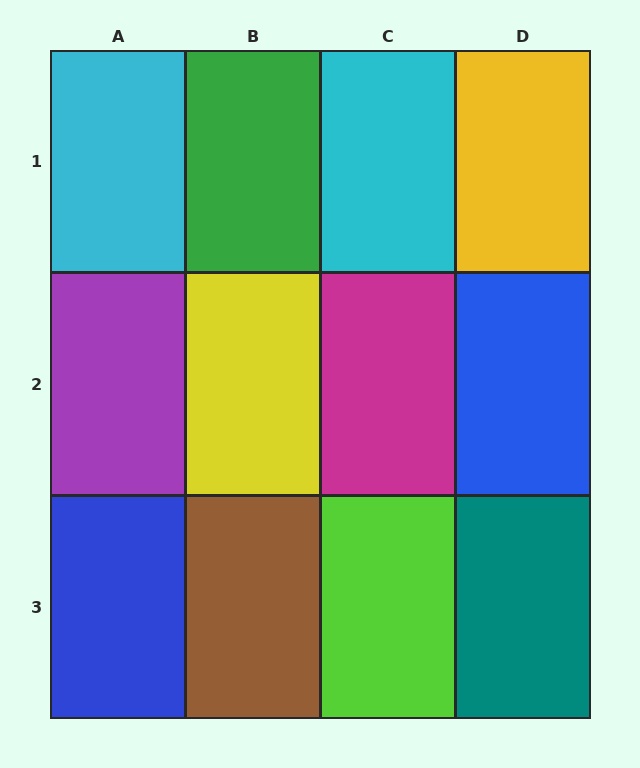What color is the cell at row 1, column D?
Yellow.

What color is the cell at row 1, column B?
Green.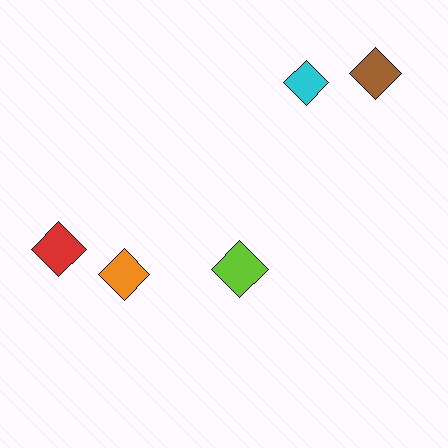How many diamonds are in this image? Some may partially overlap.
There are 5 diamonds.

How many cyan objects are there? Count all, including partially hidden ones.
There is 1 cyan object.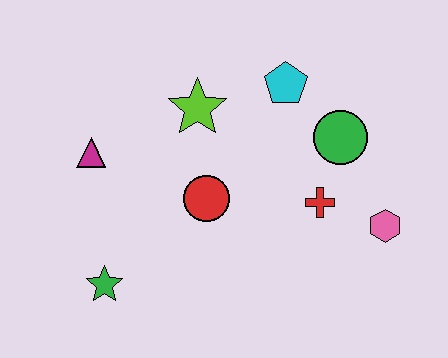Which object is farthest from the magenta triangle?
The pink hexagon is farthest from the magenta triangle.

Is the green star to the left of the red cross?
Yes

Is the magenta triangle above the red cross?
Yes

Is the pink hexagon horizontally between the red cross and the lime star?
No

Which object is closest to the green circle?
The red cross is closest to the green circle.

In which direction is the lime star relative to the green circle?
The lime star is to the left of the green circle.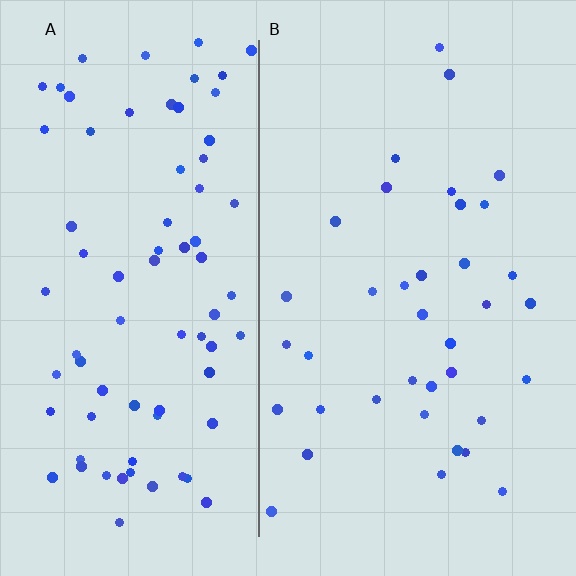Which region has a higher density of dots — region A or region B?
A (the left).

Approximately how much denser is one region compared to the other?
Approximately 2.1× — region A over region B.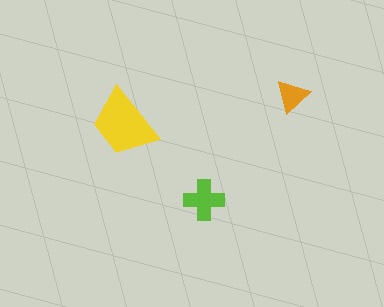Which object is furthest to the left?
The yellow trapezoid is leftmost.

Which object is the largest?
The yellow trapezoid.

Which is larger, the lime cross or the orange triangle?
The lime cross.